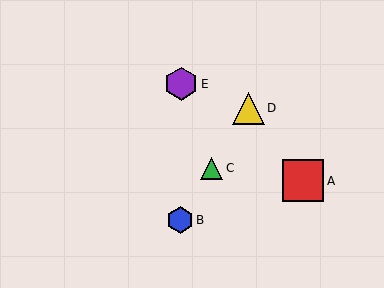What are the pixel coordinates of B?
Object B is at (180, 220).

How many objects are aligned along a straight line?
3 objects (B, C, D) are aligned along a straight line.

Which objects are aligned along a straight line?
Objects B, C, D are aligned along a straight line.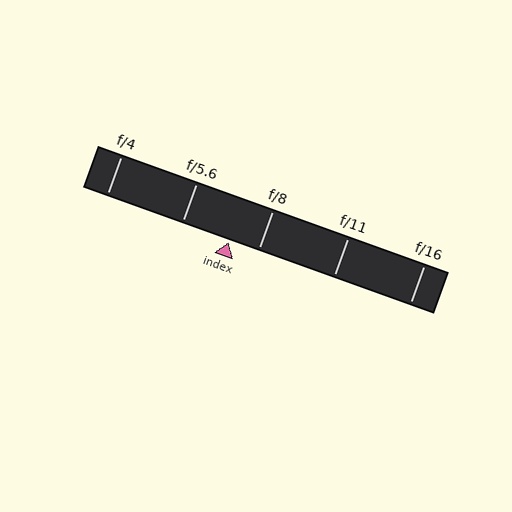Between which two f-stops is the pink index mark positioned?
The index mark is between f/5.6 and f/8.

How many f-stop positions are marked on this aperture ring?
There are 5 f-stop positions marked.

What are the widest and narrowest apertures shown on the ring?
The widest aperture shown is f/4 and the narrowest is f/16.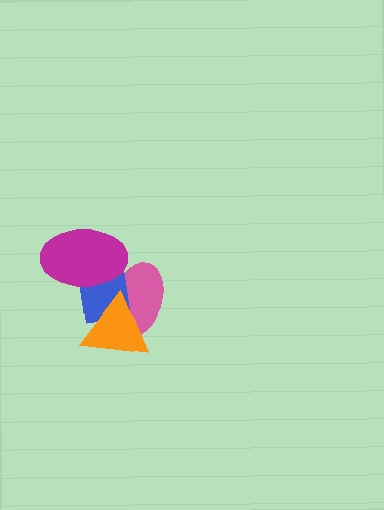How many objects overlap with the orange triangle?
2 objects overlap with the orange triangle.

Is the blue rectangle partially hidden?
Yes, it is partially covered by another shape.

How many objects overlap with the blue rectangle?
3 objects overlap with the blue rectangle.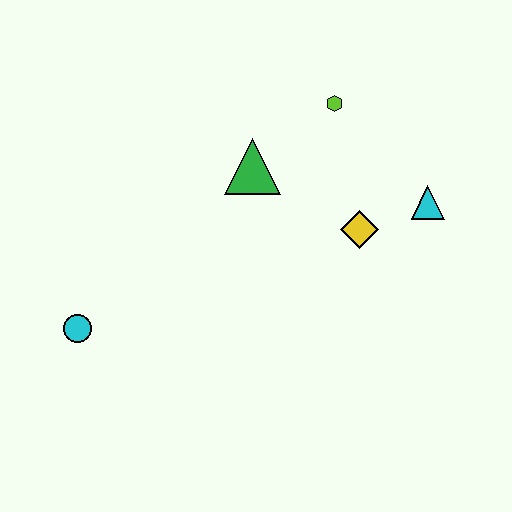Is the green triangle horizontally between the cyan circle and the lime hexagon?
Yes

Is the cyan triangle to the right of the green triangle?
Yes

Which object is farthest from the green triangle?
The cyan circle is farthest from the green triangle.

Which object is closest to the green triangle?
The lime hexagon is closest to the green triangle.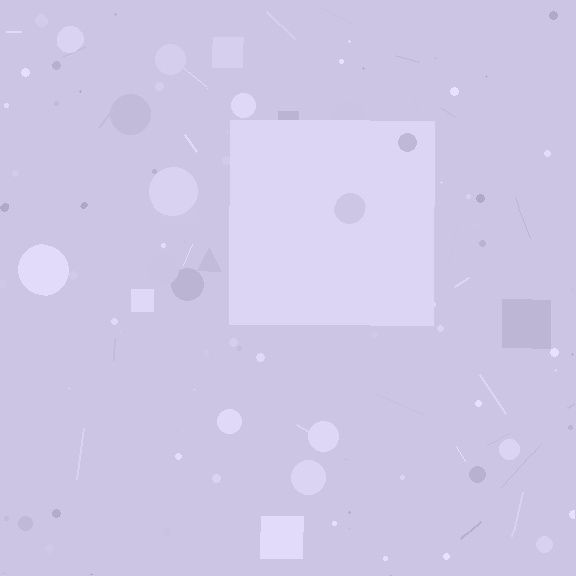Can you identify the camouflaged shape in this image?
The camouflaged shape is a square.